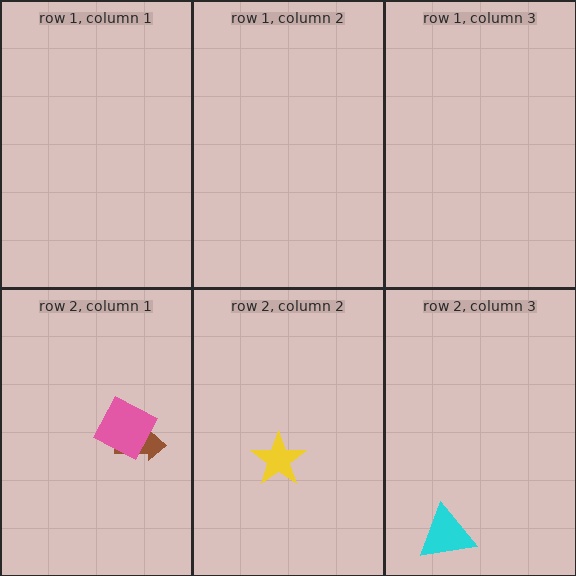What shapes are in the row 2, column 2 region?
The yellow star.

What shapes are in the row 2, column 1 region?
The brown arrow, the pink diamond.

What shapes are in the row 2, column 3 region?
The cyan triangle.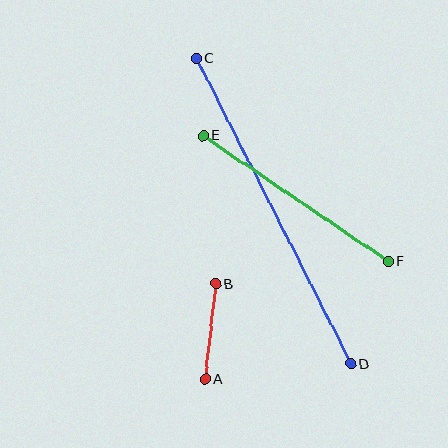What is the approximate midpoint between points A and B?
The midpoint is at approximately (210, 332) pixels.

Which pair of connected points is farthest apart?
Points C and D are farthest apart.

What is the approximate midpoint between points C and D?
The midpoint is at approximately (273, 211) pixels.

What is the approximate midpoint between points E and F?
The midpoint is at approximately (296, 198) pixels.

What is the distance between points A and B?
The distance is approximately 96 pixels.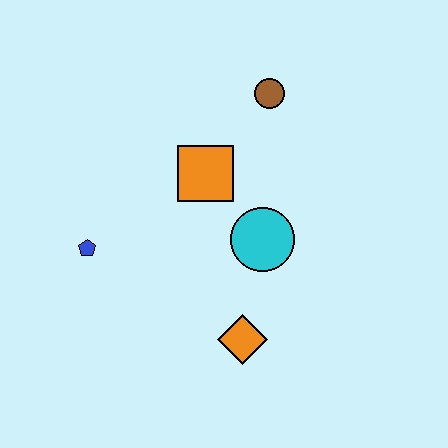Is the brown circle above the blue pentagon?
Yes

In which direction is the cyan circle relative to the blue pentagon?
The cyan circle is to the right of the blue pentagon.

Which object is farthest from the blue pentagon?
The brown circle is farthest from the blue pentagon.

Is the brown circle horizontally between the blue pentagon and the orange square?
No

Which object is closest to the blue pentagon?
The orange square is closest to the blue pentagon.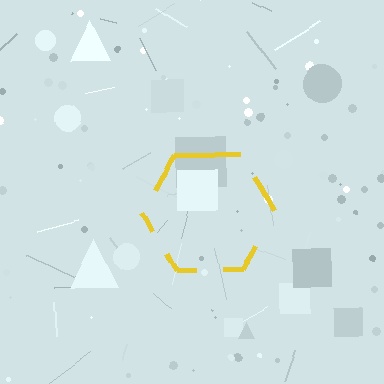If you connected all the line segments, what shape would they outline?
They would outline a hexagon.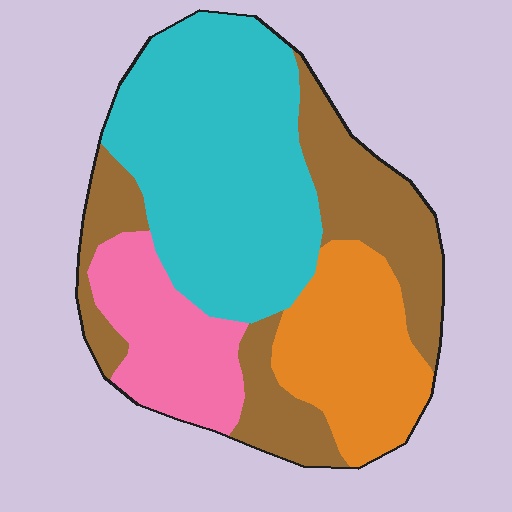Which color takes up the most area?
Cyan, at roughly 40%.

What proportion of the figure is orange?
Orange covers about 20% of the figure.